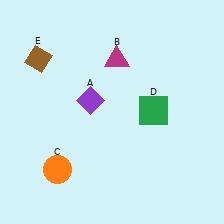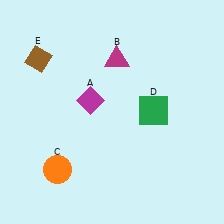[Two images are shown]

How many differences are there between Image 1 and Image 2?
There is 1 difference between the two images.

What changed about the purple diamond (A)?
In Image 1, A is purple. In Image 2, it changed to magenta.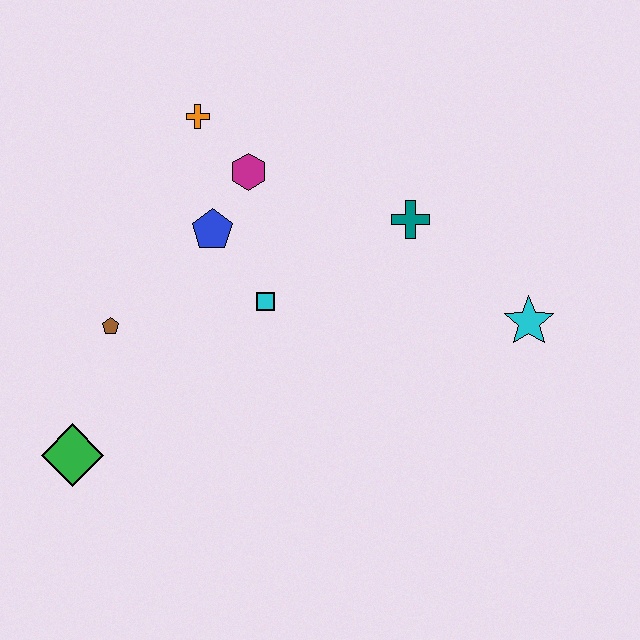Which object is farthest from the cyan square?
The cyan star is farthest from the cyan square.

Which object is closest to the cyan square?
The blue pentagon is closest to the cyan square.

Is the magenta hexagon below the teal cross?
No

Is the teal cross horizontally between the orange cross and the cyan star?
Yes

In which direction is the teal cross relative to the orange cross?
The teal cross is to the right of the orange cross.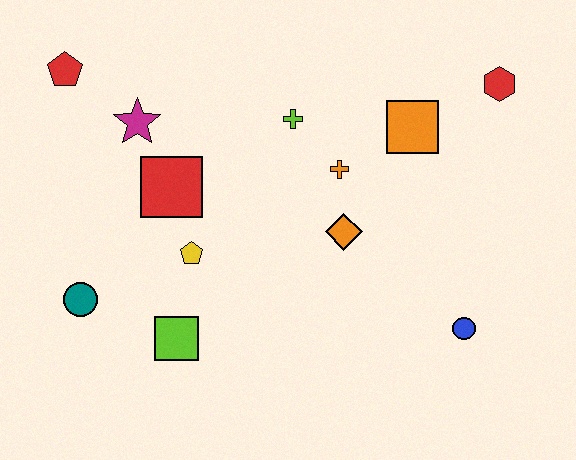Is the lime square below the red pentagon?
Yes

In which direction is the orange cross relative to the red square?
The orange cross is to the right of the red square.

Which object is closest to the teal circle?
The lime square is closest to the teal circle.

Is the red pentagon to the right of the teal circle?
No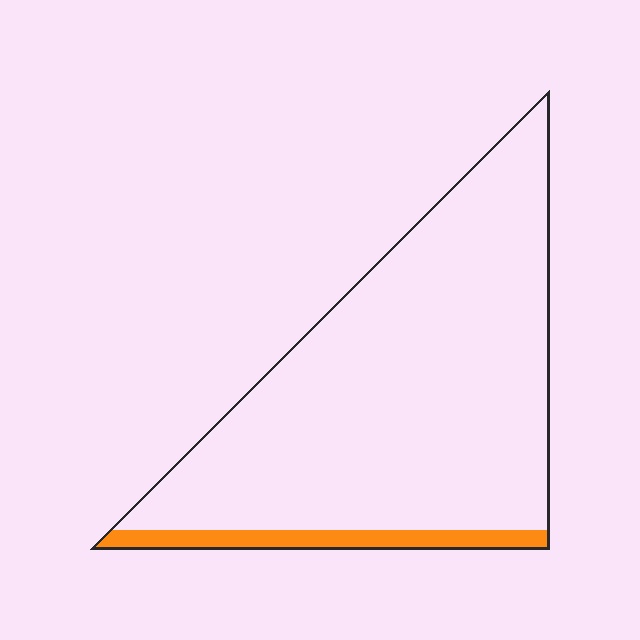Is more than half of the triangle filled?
No.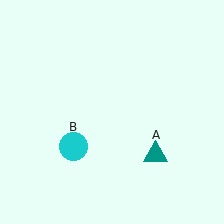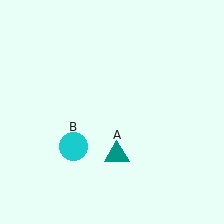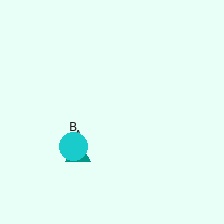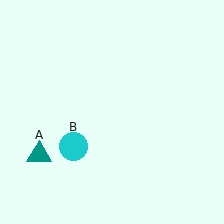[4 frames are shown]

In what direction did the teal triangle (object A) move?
The teal triangle (object A) moved left.